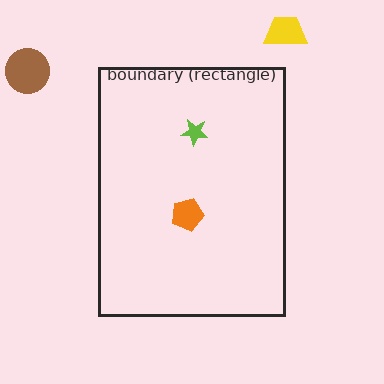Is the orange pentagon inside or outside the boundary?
Inside.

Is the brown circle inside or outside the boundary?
Outside.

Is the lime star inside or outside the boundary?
Inside.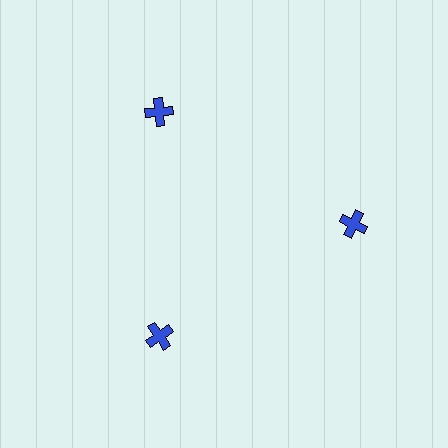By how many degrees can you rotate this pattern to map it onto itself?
The pattern maps onto itself every 120 degrees of rotation.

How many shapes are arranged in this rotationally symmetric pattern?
There are 3 shapes, arranged in 3 groups of 1.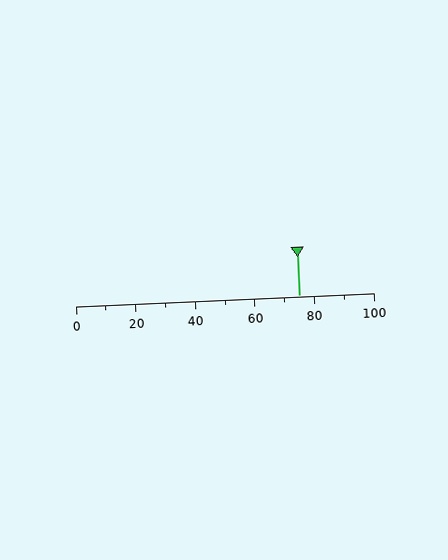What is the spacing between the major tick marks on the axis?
The major ticks are spaced 20 apart.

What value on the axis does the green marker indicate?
The marker indicates approximately 75.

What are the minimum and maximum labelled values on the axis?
The axis runs from 0 to 100.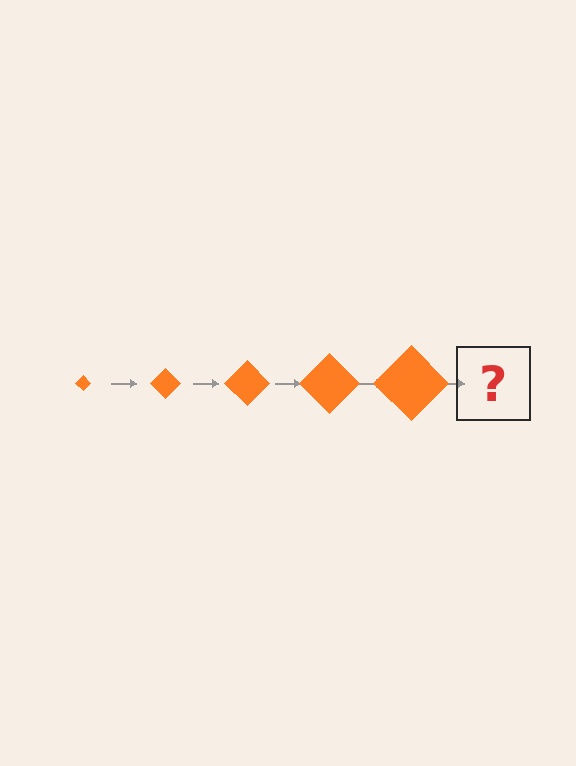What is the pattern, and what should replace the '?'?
The pattern is that the diamond gets progressively larger each step. The '?' should be an orange diamond, larger than the previous one.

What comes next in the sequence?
The next element should be an orange diamond, larger than the previous one.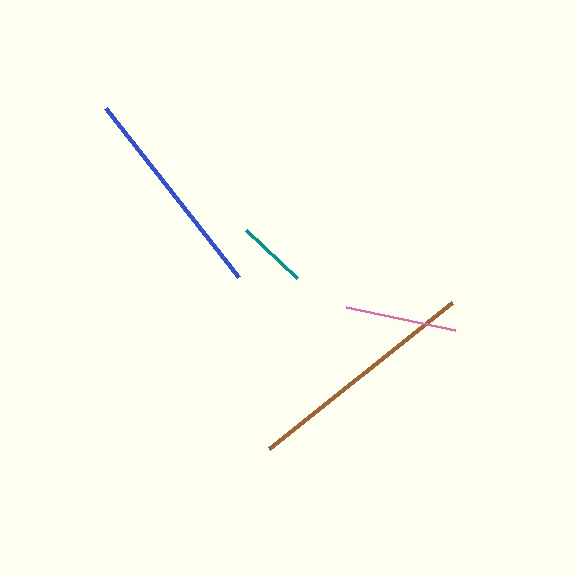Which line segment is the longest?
The brown line is the longest at approximately 234 pixels.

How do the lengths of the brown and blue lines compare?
The brown and blue lines are approximately the same length.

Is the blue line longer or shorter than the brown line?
The brown line is longer than the blue line.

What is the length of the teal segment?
The teal segment is approximately 70 pixels long.